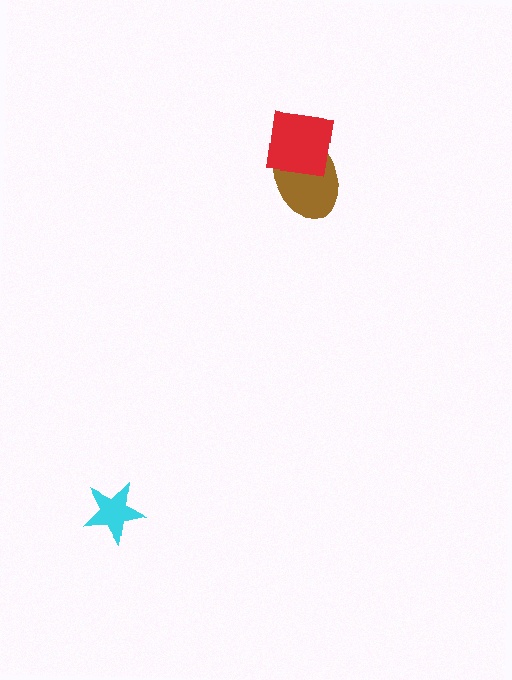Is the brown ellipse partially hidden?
Yes, it is partially covered by another shape.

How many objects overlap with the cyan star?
0 objects overlap with the cyan star.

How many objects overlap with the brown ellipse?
1 object overlaps with the brown ellipse.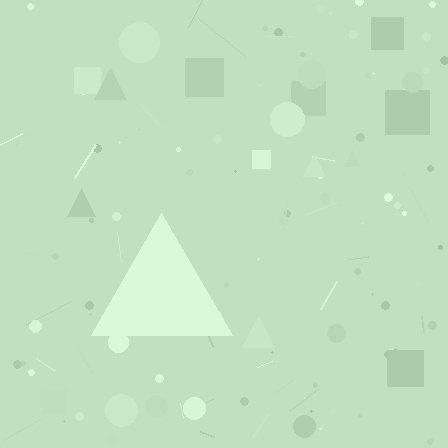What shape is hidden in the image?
A triangle is hidden in the image.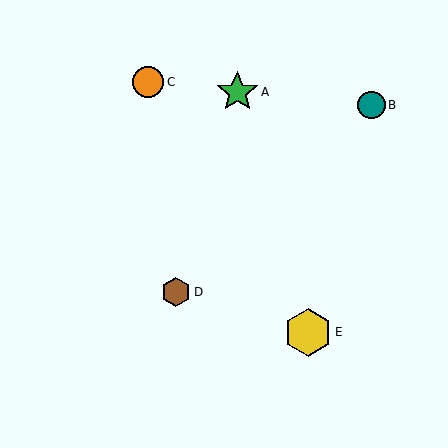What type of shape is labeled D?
Shape D is a brown hexagon.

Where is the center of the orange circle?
The center of the orange circle is at (148, 82).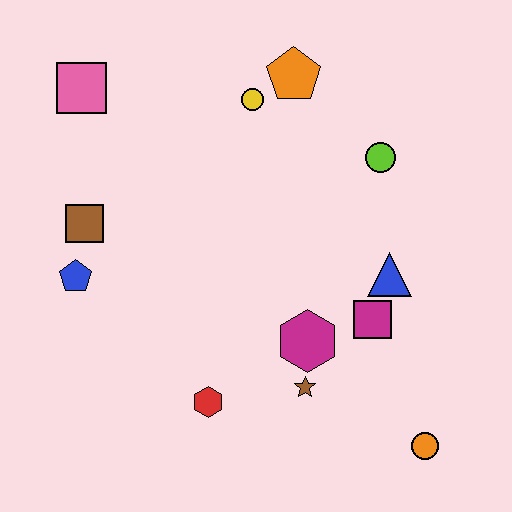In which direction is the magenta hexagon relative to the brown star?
The magenta hexagon is above the brown star.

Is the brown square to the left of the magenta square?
Yes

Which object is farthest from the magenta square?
The pink square is farthest from the magenta square.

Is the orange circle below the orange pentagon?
Yes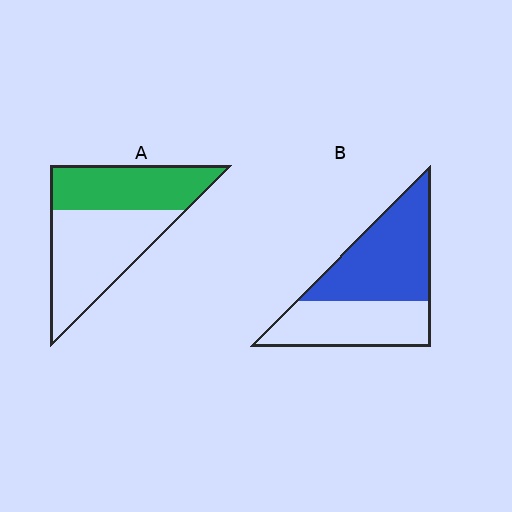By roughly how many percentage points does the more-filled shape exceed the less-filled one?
By roughly 15 percentage points (B over A).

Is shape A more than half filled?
No.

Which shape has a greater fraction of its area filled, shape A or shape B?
Shape B.